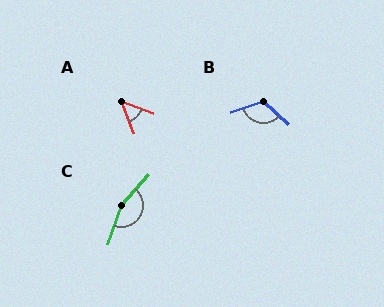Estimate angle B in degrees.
Approximately 119 degrees.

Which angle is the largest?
C, at approximately 157 degrees.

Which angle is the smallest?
A, at approximately 48 degrees.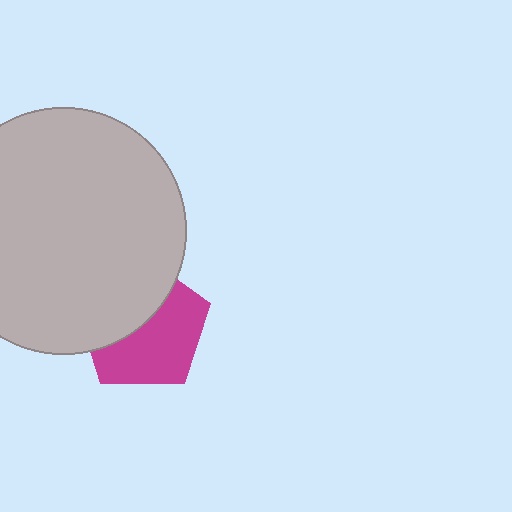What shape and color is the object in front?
The object in front is a light gray circle.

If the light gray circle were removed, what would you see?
You would see the complete magenta pentagon.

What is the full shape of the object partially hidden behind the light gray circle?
The partially hidden object is a magenta pentagon.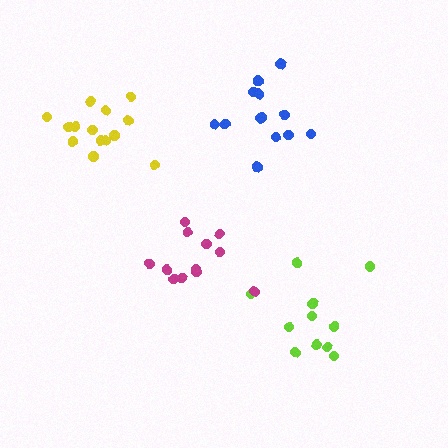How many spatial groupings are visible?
There are 4 spatial groupings.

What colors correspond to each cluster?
The clusters are colored: lime, blue, yellow, magenta.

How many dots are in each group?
Group 1: 11 dots, Group 2: 13 dots, Group 3: 14 dots, Group 4: 12 dots (50 total).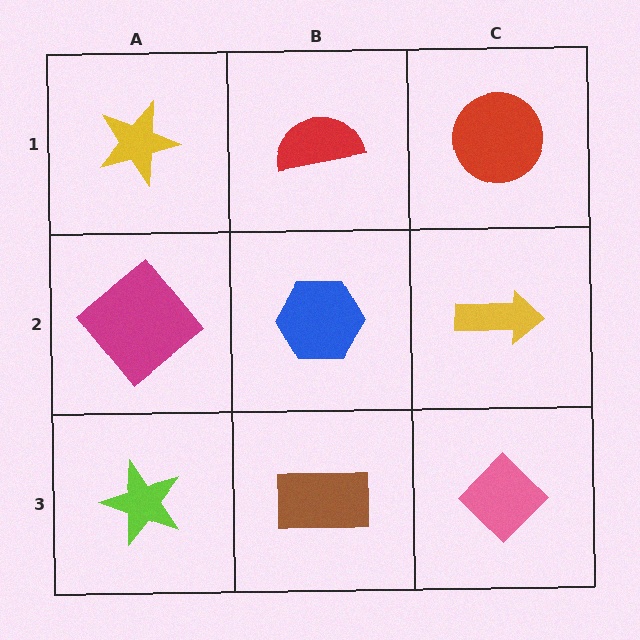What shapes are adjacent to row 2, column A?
A yellow star (row 1, column A), a lime star (row 3, column A), a blue hexagon (row 2, column B).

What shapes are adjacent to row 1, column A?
A magenta diamond (row 2, column A), a red semicircle (row 1, column B).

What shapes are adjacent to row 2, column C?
A red circle (row 1, column C), a pink diamond (row 3, column C), a blue hexagon (row 2, column B).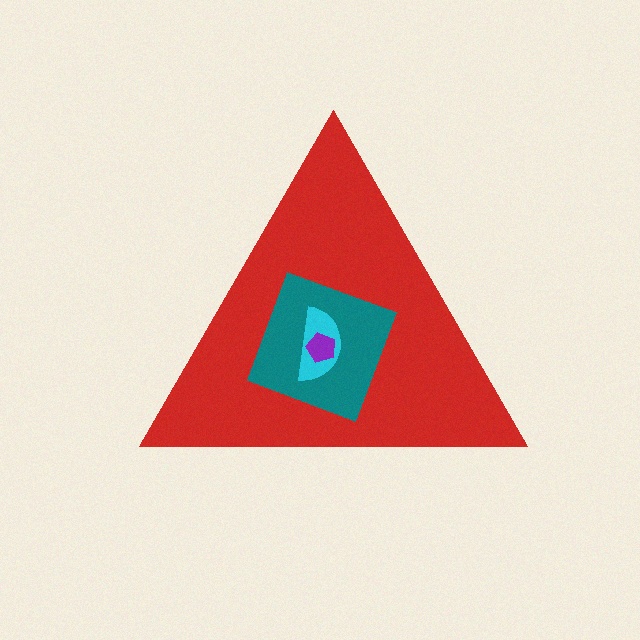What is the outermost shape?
The red triangle.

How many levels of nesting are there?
4.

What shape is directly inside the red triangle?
The teal diamond.